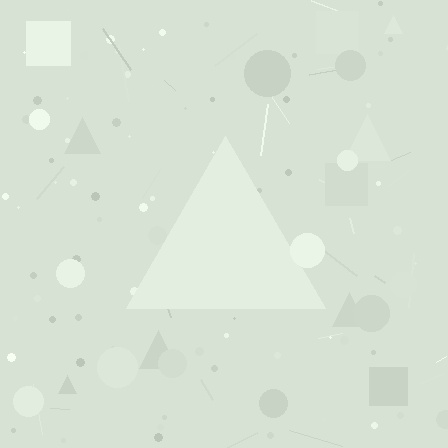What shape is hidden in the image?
A triangle is hidden in the image.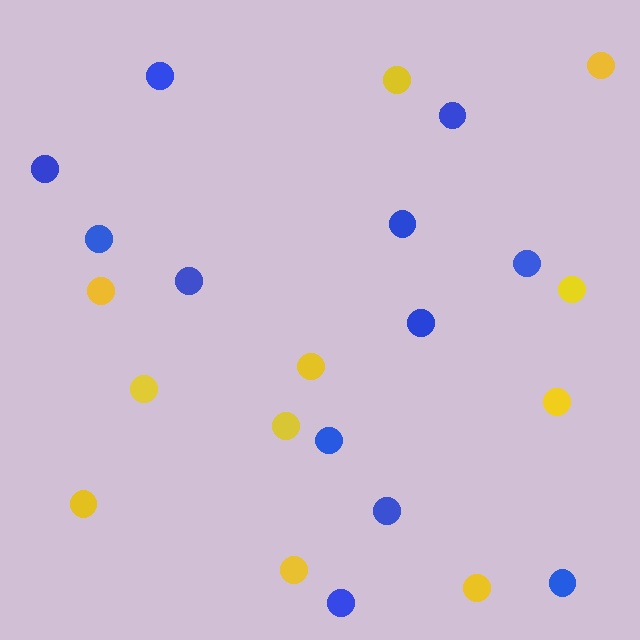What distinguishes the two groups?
There are 2 groups: one group of yellow circles (11) and one group of blue circles (12).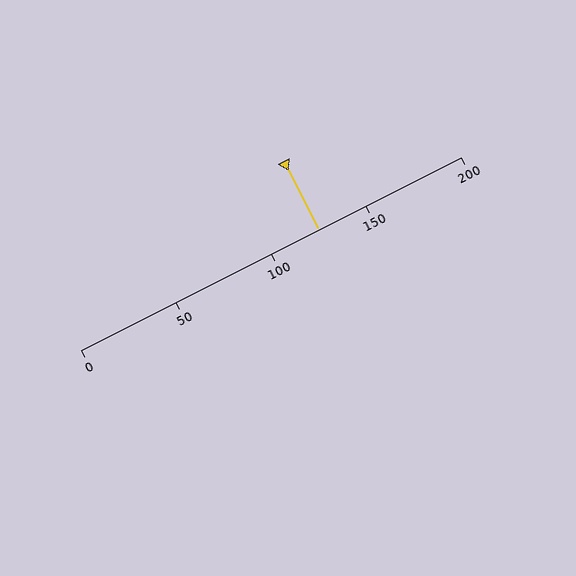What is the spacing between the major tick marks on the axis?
The major ticks are spaced 50 apart.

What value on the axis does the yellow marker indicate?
The marker indicates approximately 125.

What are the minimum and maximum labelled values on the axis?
The axis runs from 0 to 200.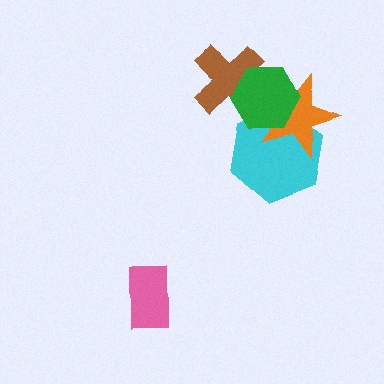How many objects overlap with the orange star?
2 objects overlap with the orange star.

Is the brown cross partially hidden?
Yes, it is partially covered by another shape.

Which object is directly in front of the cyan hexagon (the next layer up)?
The orange star is directly in front of the cyan hexagon.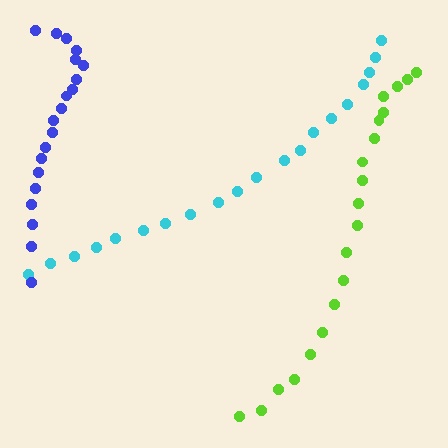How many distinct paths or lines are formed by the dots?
There are 3 distinct paths.